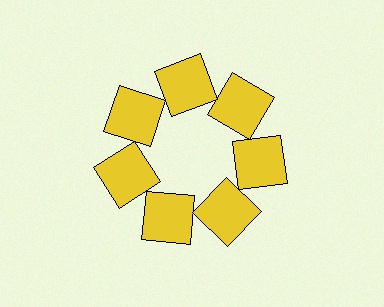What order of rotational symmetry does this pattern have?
This pattern has 7-fold rotational symmetry.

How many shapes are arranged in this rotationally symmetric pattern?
There are 7 shapes, arranged in 7 groups of 1.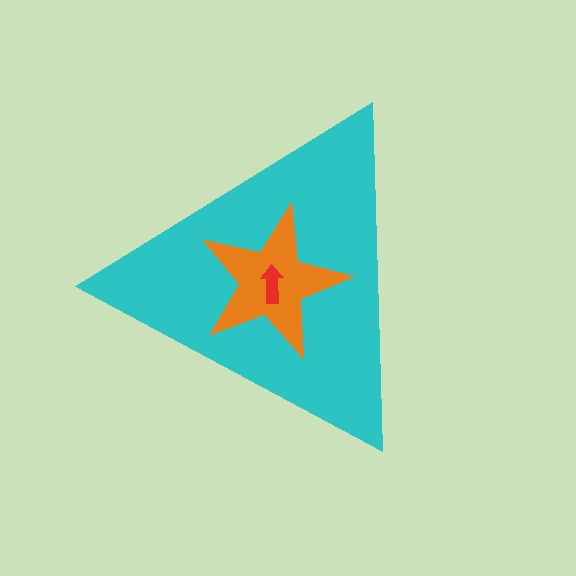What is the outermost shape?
The cyan triangle.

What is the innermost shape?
The red arrow.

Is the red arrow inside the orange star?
Yes.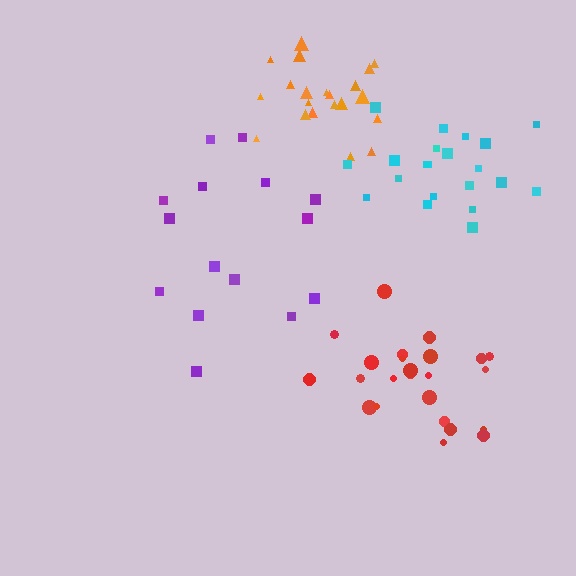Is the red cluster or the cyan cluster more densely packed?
Red.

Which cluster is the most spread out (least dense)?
Purple.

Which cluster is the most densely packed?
Orange.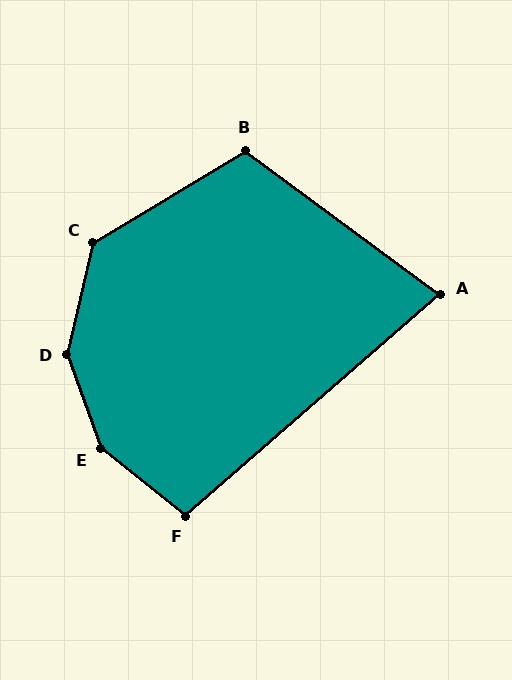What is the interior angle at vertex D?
Approximately 147 degrees (obtuse).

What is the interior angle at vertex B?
Approximately 112 degrees (obtuse).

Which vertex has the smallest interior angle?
A, at approximately 78 degrees.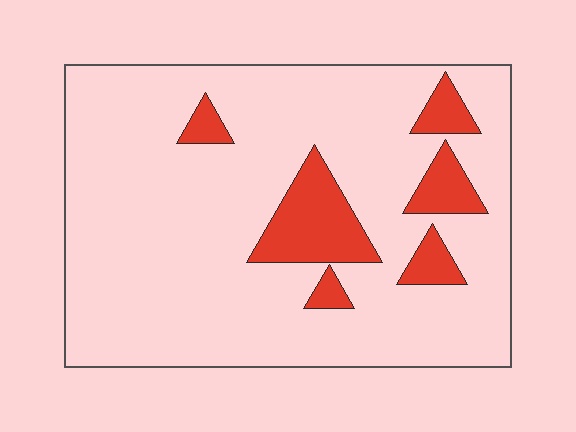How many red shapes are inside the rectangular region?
6.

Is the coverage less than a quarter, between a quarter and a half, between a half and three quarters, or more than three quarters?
Less than a quarter.